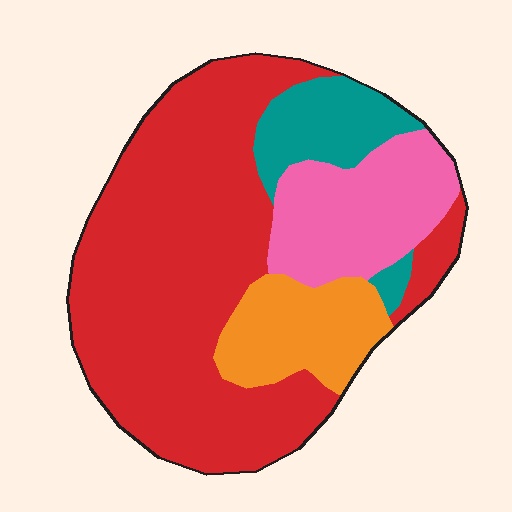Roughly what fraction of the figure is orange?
Orange covers 13% of the figure.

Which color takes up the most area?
Red, at roughly 60%.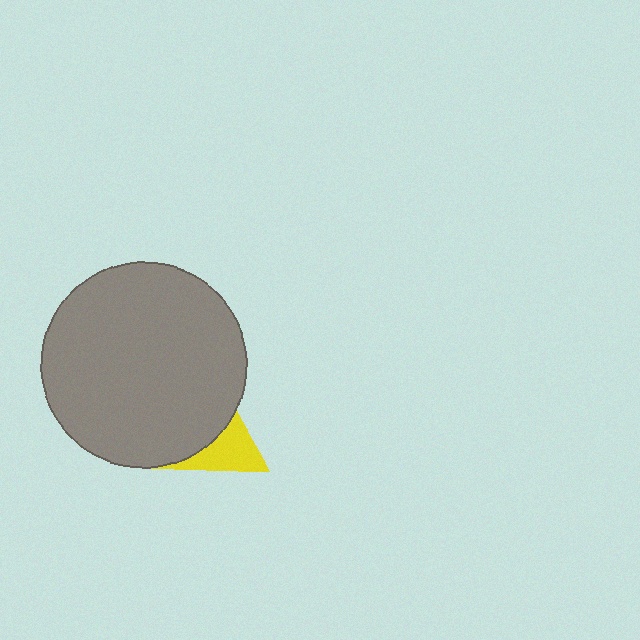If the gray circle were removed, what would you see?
You would see the complete yellow triangle.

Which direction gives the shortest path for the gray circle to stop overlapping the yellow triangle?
Moving toward the upper-left gives the shortest separation.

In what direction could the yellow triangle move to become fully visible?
The yellow triangle could move toward the lower-right. That would shift it out from behind the gray circle entirely.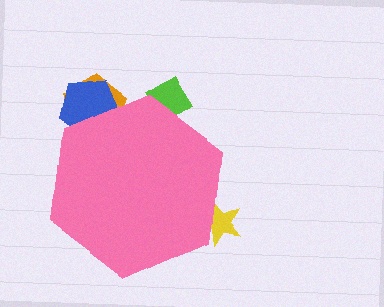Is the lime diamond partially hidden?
Yes, the lime diamond is partially hidden behind the pink hexagon.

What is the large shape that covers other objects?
A pink hexagon.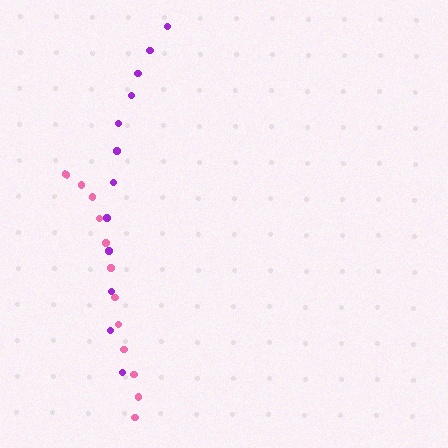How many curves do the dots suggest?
There are 2 distinct paths.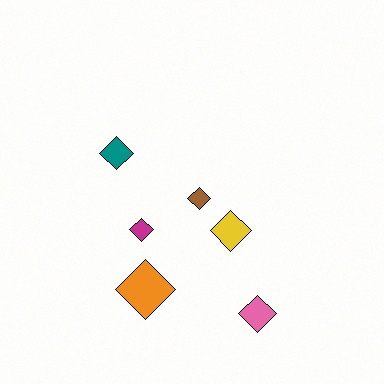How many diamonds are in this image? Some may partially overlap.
There are 6 diamonds.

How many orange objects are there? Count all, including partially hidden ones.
There is 1 orange object.